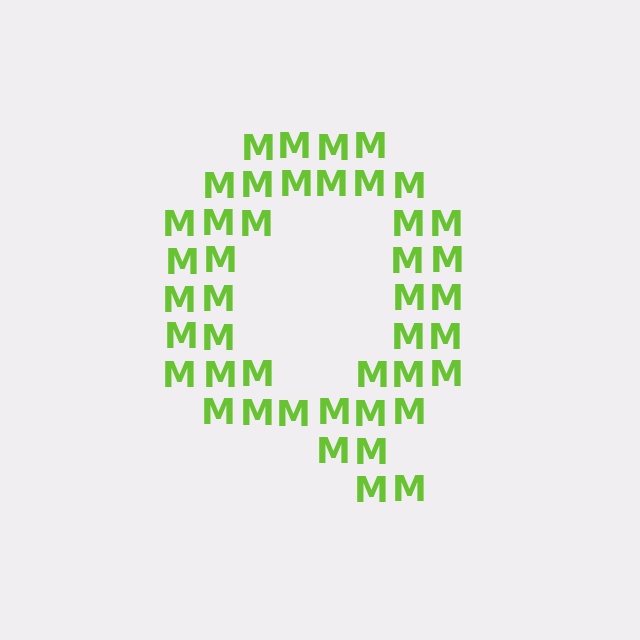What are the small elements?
The small elements are letter M's.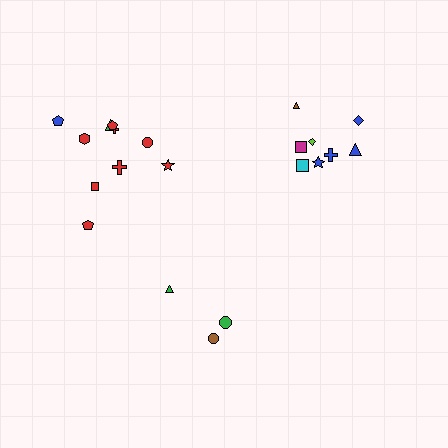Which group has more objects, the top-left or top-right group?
The top-left group.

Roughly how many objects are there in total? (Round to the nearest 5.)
Roughly 20 objects in total.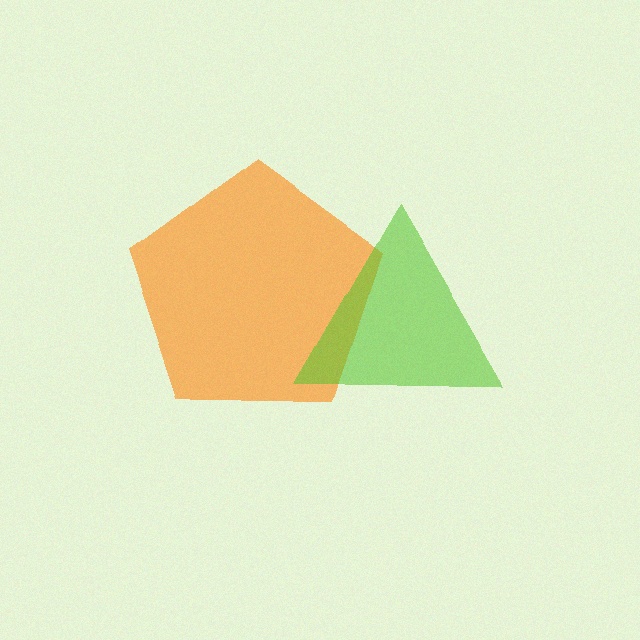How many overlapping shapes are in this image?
There are 2 overlapping shapes in the image.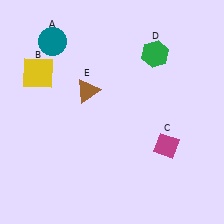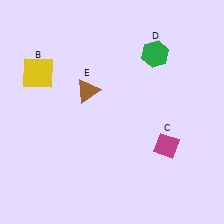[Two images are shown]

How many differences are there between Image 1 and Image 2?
There is 1 difference between the two images.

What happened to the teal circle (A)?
The teal circle (A) was removed in Image 2. It was in the top-left area of Image 1.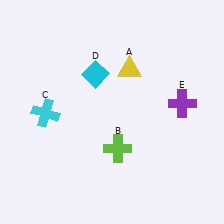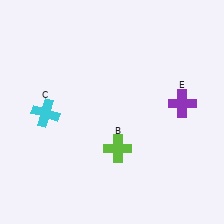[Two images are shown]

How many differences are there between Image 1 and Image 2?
There are 2 differences between the two images.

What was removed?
The yellow triangle (A), the cyan diamond (D) were removed in Image 2.